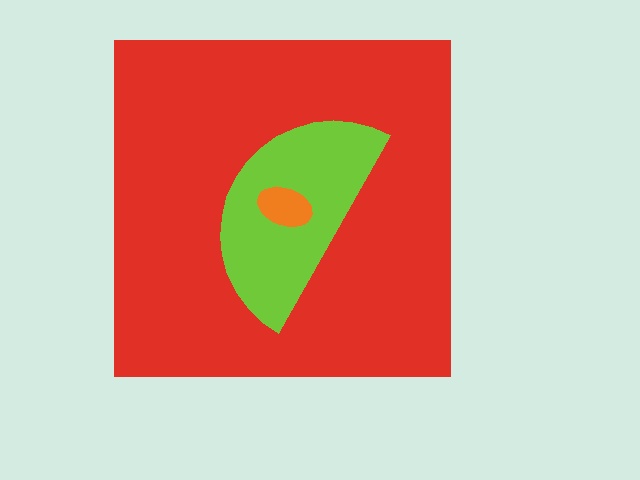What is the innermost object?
The orange ellipse.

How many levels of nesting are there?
3.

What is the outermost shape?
The red square.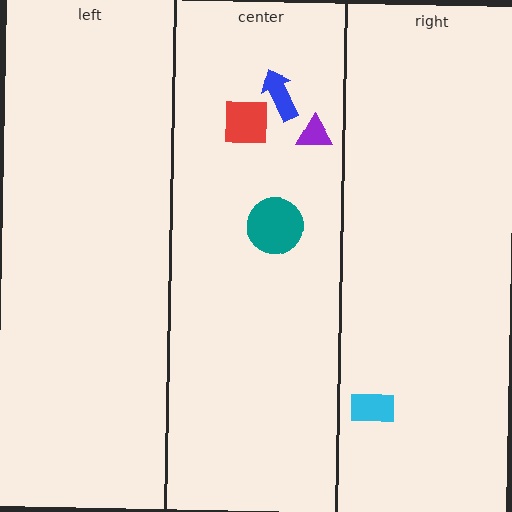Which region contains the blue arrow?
The center region.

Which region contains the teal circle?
The center region.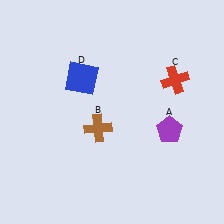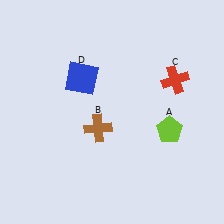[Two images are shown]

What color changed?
The pentagon (A) changed from purple in Image 1 to lime in Image 2.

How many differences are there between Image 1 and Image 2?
There is 1 difference between the two images.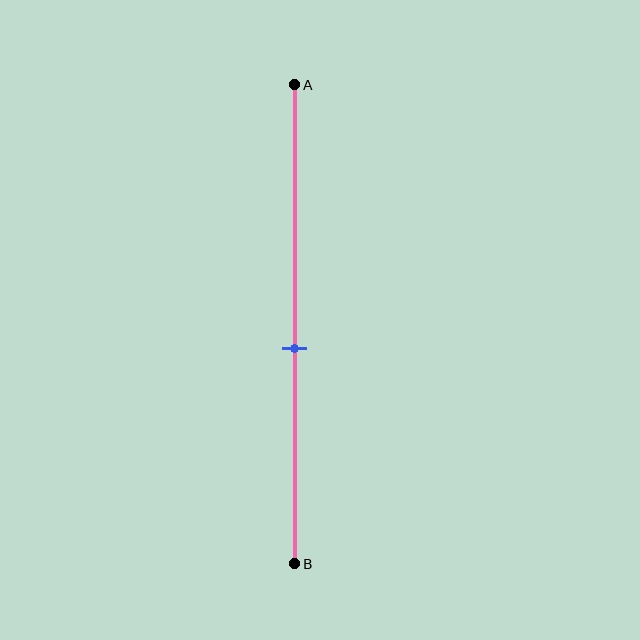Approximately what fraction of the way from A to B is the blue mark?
The blue mark is approximately 55% of the way from A to B.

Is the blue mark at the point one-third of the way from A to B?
No, the mark is at about 55% from A, not at the 33% one-third point.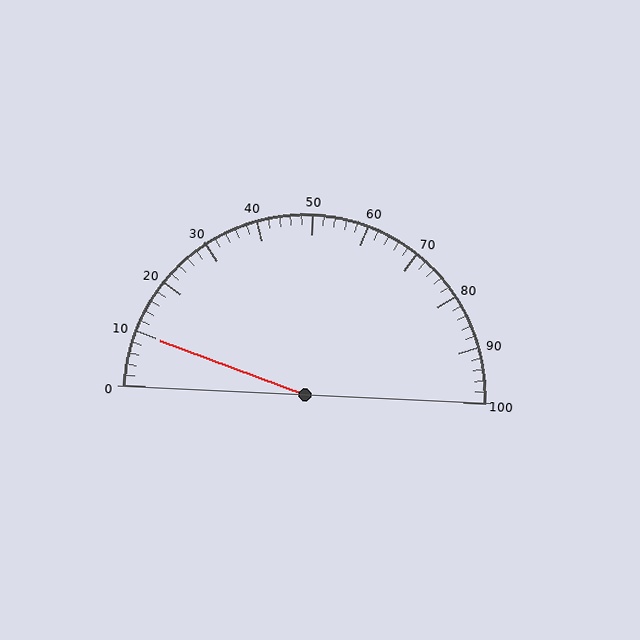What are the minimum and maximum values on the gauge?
The gauge ranges from 0 to 100.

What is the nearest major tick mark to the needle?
The nearest major tick mark is 10.